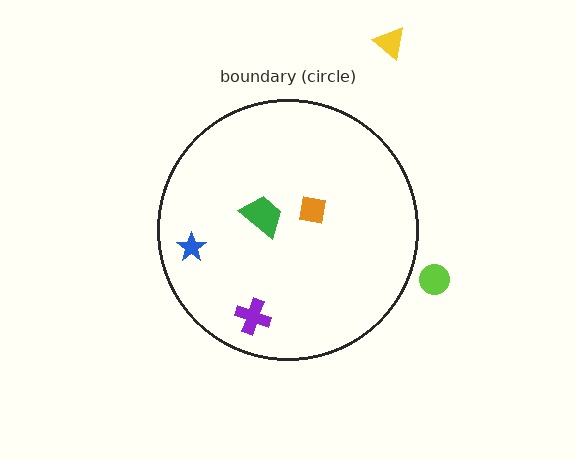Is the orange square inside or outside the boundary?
Inside.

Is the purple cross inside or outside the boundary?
Inside.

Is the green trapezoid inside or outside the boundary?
Inside.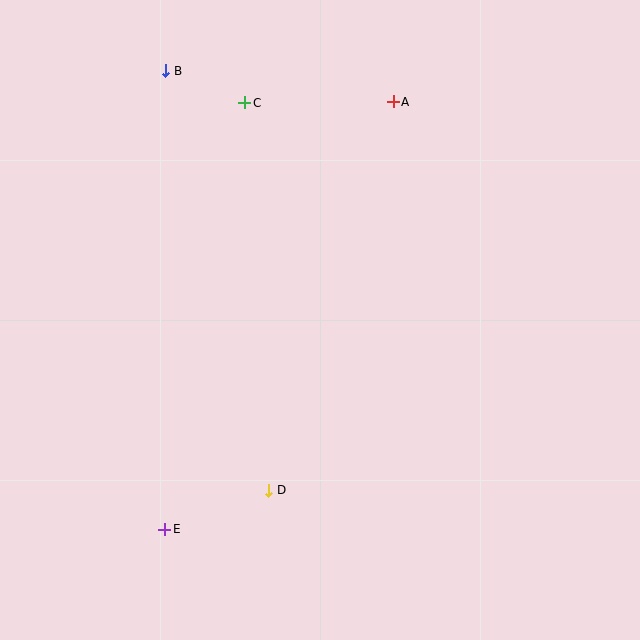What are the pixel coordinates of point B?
Point B is at (166, 71).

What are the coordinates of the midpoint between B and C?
The midpoint between B and C is at (205, 87).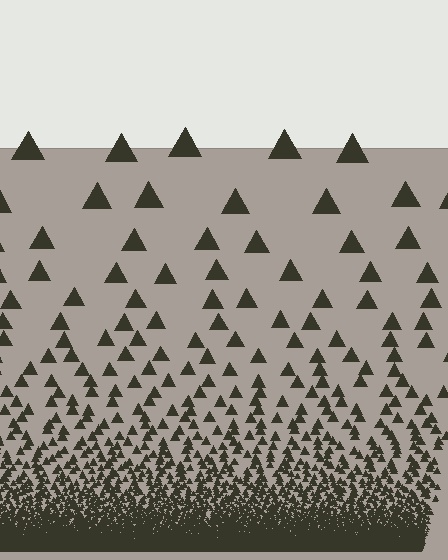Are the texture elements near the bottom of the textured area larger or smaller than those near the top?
Smaller. The gradient is inverted — elements near the bottom are smaller and denser.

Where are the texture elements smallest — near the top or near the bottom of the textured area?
Near the bottom.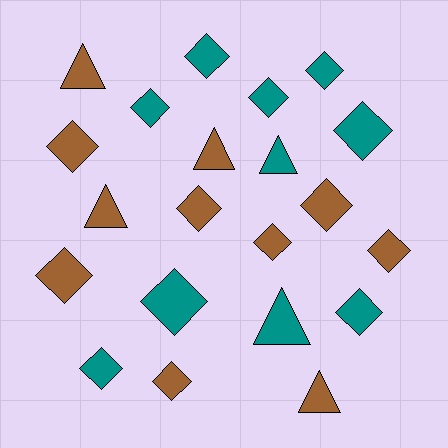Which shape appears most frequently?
Diamond, with 15 objects.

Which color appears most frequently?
Brown, with 11 objects.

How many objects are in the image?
There are 21 objects.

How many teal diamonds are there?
There are 8 teal diamonds.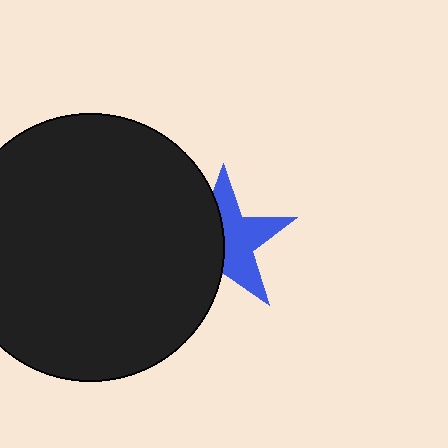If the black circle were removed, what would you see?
You would see the complete blue star.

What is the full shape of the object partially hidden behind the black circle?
The partially hidden object is a blue star.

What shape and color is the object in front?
The object in front is a black circle.